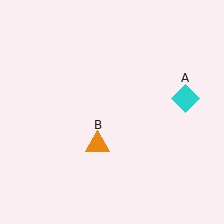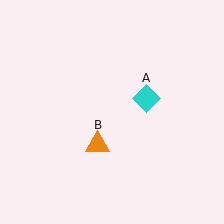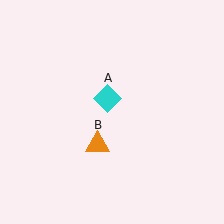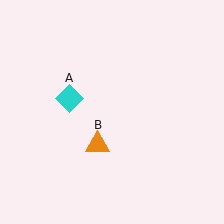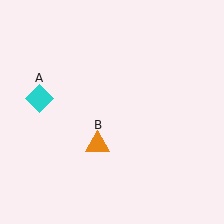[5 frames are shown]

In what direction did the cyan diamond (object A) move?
The cyan diamond (object A) moved left.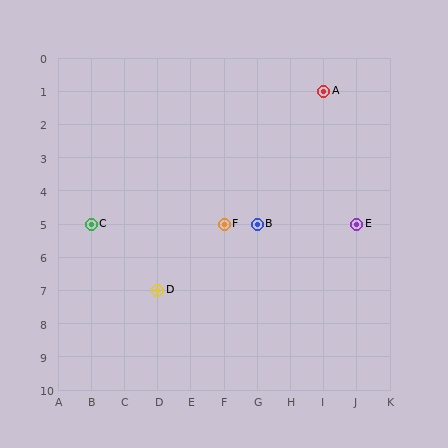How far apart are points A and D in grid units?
Points A and D are 5 columns and 6 rows apart (about 7.8 grid units diagonally).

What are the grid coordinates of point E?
Point E is at grid coordinates (J, 5).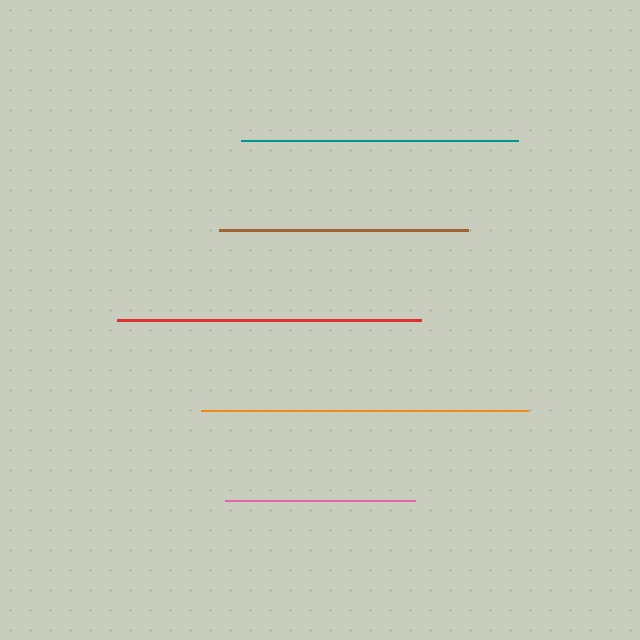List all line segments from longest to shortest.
From longest to shortest: orange, red, teal, brown, pink.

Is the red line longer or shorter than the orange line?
The orange line is longer than the red line.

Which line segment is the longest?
The orange line is the longest at approximately 326 pixels.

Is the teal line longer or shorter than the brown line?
The teal line is longer than the brown line.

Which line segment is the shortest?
The pink line is the shortest at approximately 191 pixels.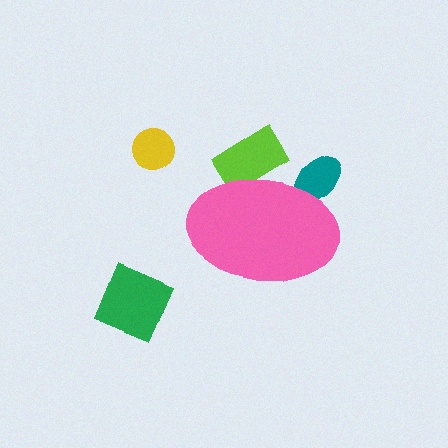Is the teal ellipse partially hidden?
Yes, the teal ellipse is partially hidden behind the pink ellipse.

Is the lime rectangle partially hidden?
Yes, the lime rectangle is partially hidden behind the pink ellipse.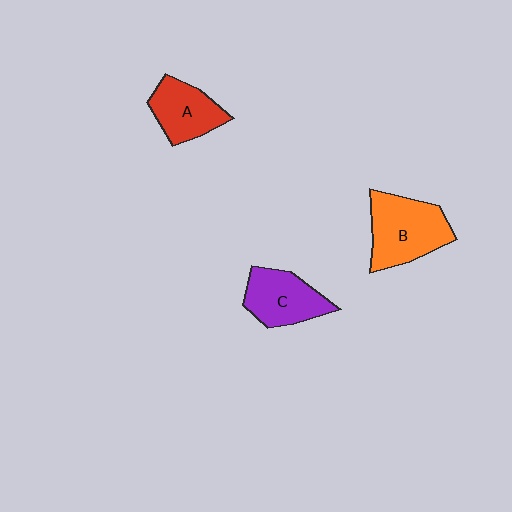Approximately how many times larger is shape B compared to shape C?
Approximately 1.3 times.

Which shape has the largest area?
Shape B (orange).